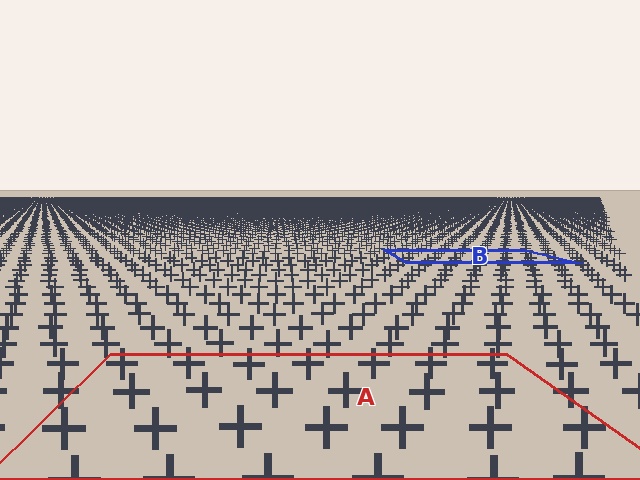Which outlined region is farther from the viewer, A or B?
Region B is farther from the viewer — the texture elements inside it appear smaller and more densely packed.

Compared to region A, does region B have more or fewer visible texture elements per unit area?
Region B has more texture elements per unit area — they are packed more densely because it is farther away.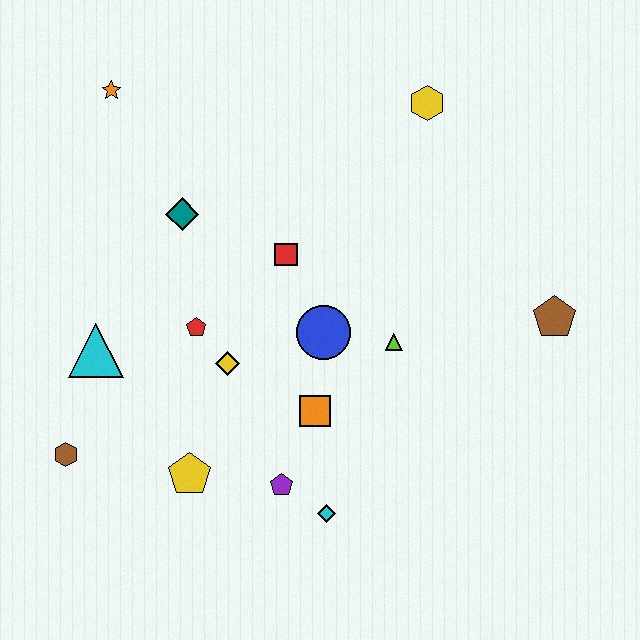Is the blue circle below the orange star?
Yes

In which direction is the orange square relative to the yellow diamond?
The orange square is to the right of the yellow diamond.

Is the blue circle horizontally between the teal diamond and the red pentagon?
No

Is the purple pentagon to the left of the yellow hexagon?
Yes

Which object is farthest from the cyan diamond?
The orange star is farthest from the cyan diamond.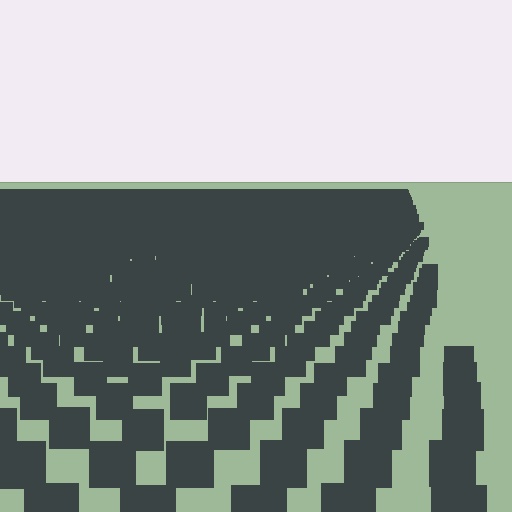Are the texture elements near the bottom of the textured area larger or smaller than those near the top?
Larger. Near the bottom, elements are closer to the viewer and appear at a bigger on-screen size.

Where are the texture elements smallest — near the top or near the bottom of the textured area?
Near the top.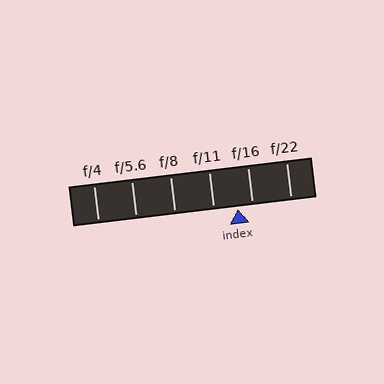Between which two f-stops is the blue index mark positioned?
The index mark is between f/11 and f/16.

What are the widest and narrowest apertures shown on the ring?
The widest aperture shown is f/4 and the narrowest is f/22.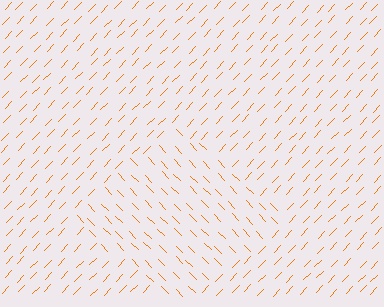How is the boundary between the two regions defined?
The boundary is defined purely by a change in line orientation (approximately 88 degrees difference). All lines are the same color and thickness.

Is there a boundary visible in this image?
Yes, there is a texture boundary formed by a change in line orientation.